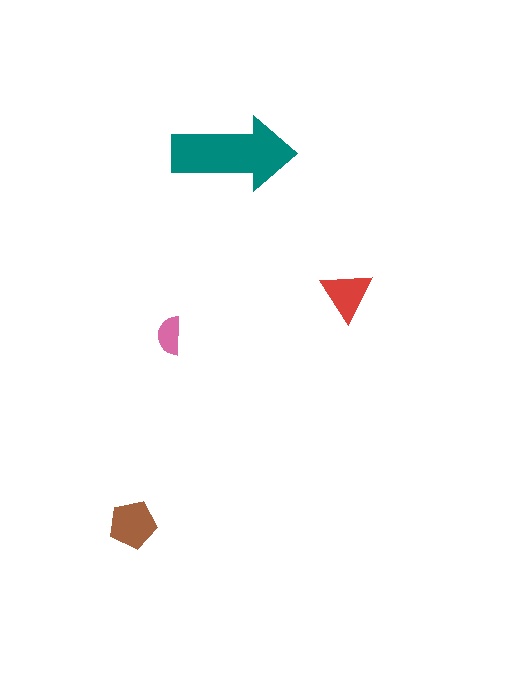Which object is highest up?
The teal arrow is topmost.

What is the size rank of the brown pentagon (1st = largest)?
2nd.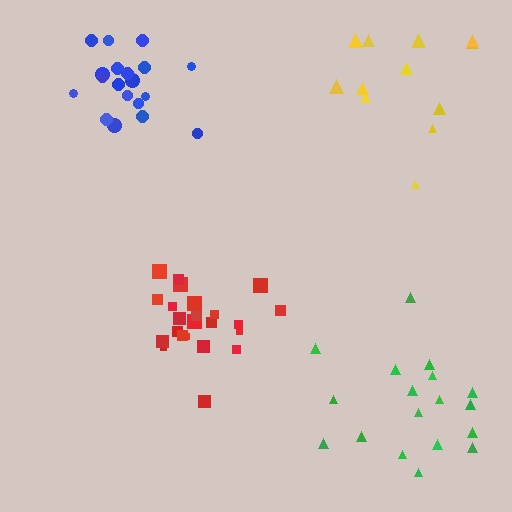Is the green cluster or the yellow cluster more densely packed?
Green.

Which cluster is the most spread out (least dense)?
Yellow.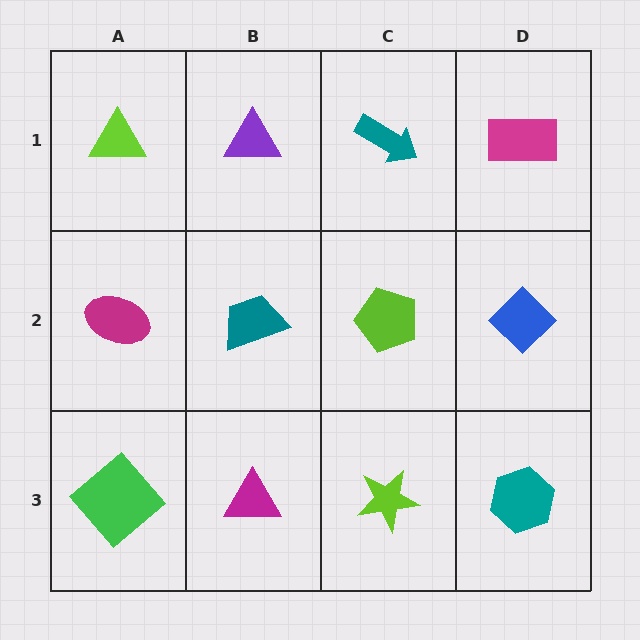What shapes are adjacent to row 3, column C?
A lime pentagon (row 2, column C), a magenta triangle (row 3, column B), a teal hexagon (row 3, column D).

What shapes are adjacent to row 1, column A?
A magenta ellipse (row 2, column A), a purple triangle (row 1, column B).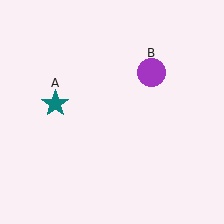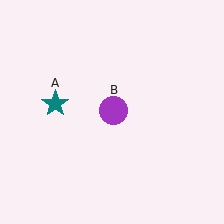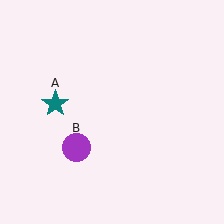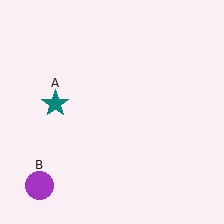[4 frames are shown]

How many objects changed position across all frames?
1 object changed position: purple circle (object B).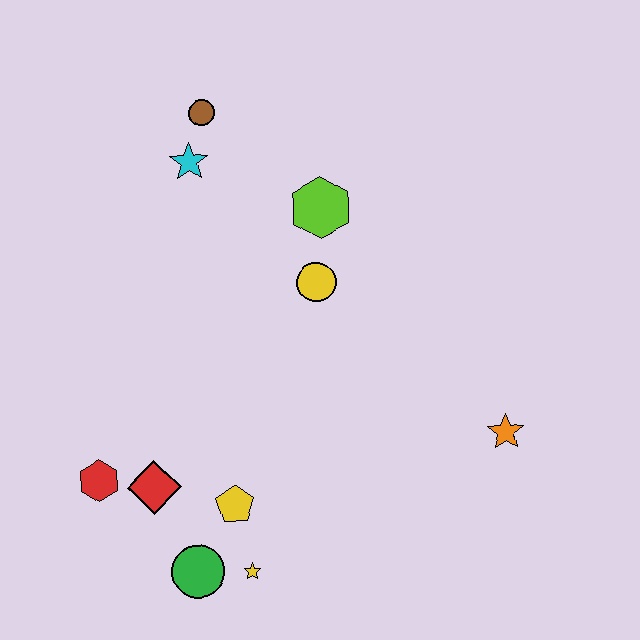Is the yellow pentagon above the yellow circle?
No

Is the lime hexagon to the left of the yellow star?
No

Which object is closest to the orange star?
The yellow circle is closest to the orange star.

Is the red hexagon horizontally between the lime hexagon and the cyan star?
No